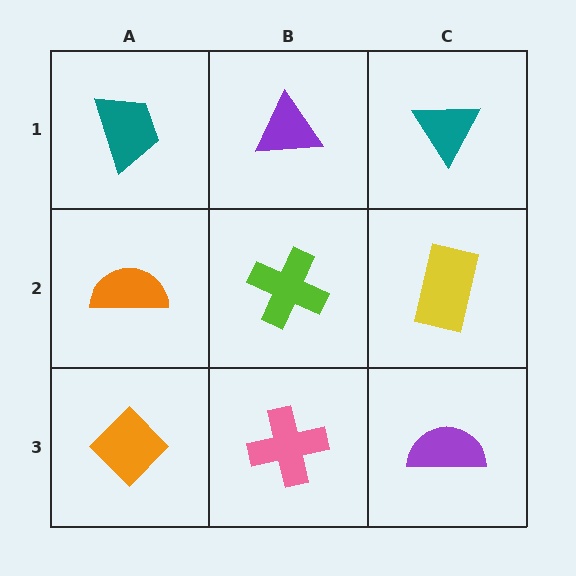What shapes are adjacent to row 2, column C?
A teal triangle (row 1, column C), a purple semicircle (row 3, column C), a lime cross (row 2, column B).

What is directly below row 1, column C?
A yellow rectangle.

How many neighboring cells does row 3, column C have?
2.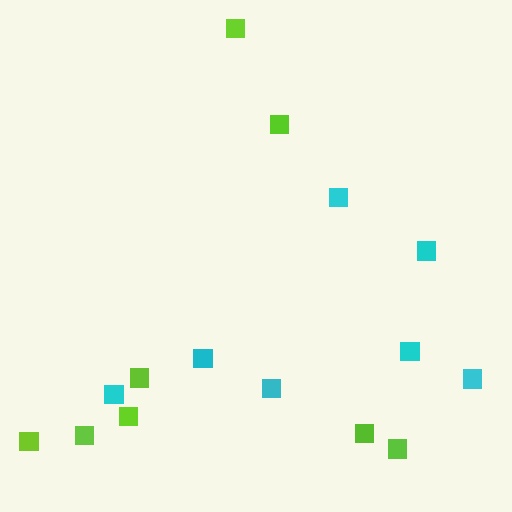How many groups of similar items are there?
There are 2 groups: one group of cyan squares (7) and one group of lime squares (8).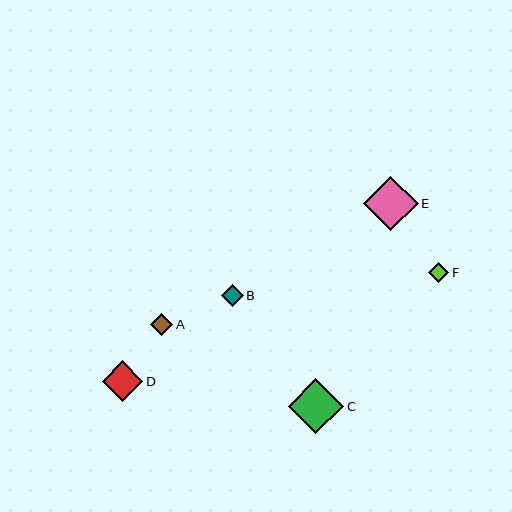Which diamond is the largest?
Diamond C is the largest with a size of approximately 56 pixels.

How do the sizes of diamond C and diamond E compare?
Diamond C and diamond E are approximately the same size.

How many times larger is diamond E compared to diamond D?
Diamond E is approximately 1.3 times the size of diamond D.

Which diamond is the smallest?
Diamond F is the smallest with a size of approximately 20 pixels.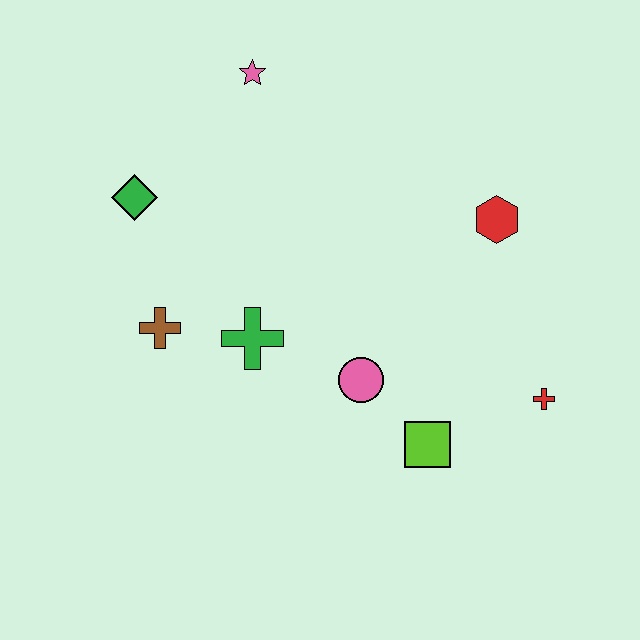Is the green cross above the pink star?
No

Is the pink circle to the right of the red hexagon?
No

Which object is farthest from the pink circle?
The pink star is farthest from the pink circle.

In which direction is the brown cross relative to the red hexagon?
The brown cross is to the left of the red hexagon.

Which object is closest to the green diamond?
The brown cross is closest to the green diamond.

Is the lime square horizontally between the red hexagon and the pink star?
Yes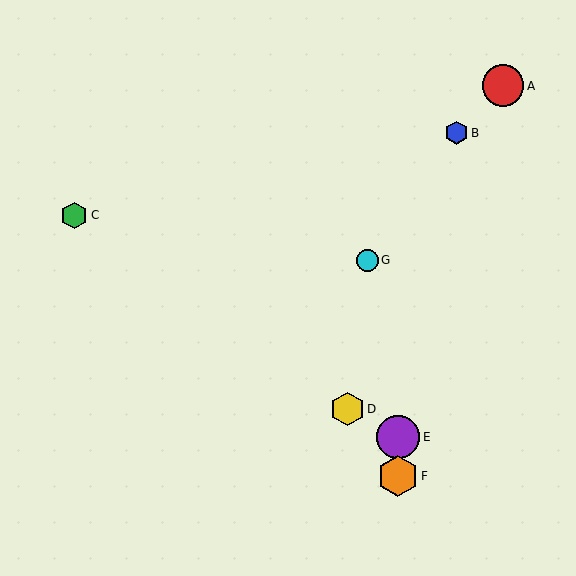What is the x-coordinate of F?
Object F is at x≈398.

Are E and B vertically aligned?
No, E is at x≈398 and B is at x≈457.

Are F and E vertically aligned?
Yes, both are at x≈398.